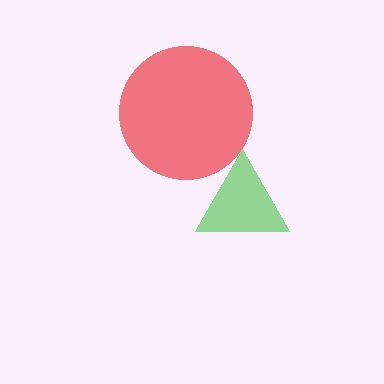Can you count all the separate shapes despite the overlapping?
Yes, there are 2 separate shapes.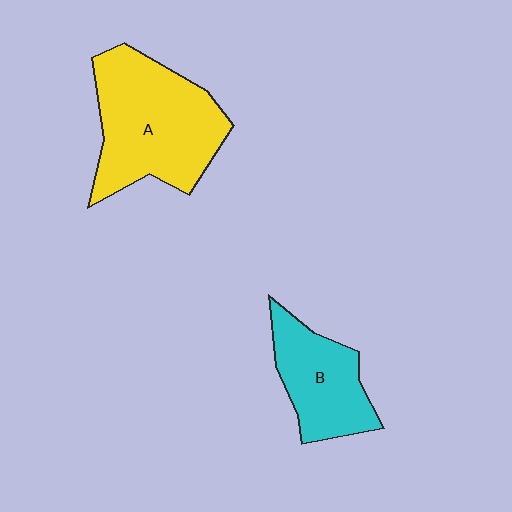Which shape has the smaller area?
Shape B (cyan).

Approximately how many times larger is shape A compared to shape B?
Approximately 1.7 times.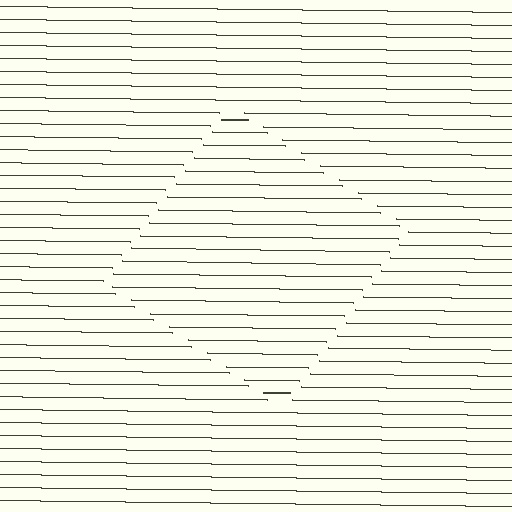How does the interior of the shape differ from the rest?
The interior of the shape contains the same grating, shifted by half a period — the contour is defined by the phase discontinuity where line-ends from the inner and outer gratings abut.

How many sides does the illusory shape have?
4 sides — the line-ends trace a square.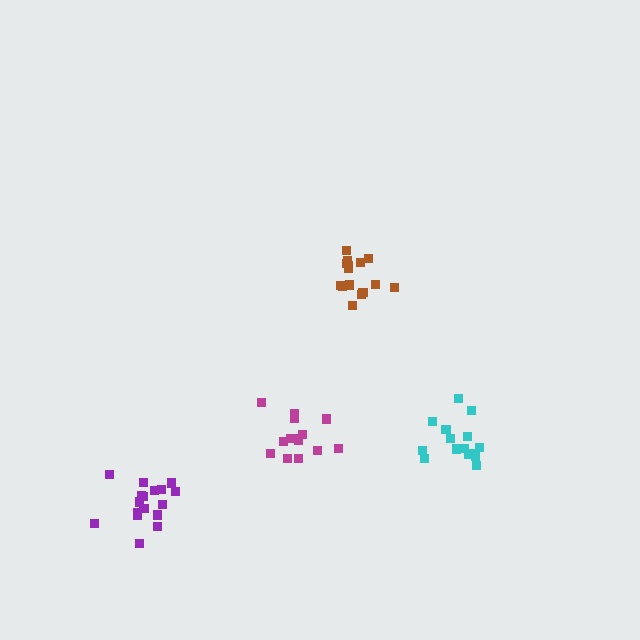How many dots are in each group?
Group 1: 17 dots, Group 2: 15 dots, Group 3: 15 dots, Group 4: 15 dots (62 total).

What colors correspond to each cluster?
The clusters are colored: purple, cyan, brown, magenta.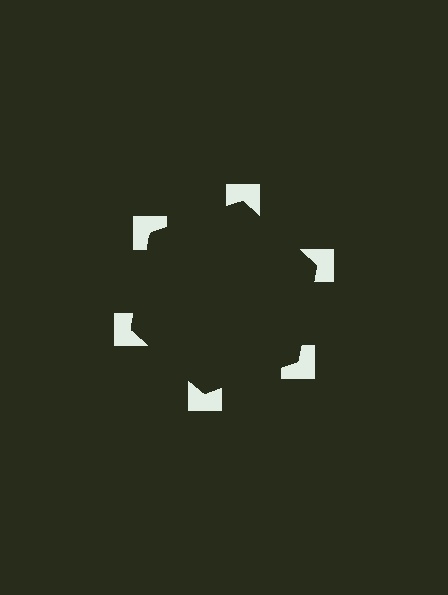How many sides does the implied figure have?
6 sides.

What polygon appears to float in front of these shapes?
An illusory hexagon — its edges are inferred from the aligned wedge cuts in the notched squares, not physically drawn.